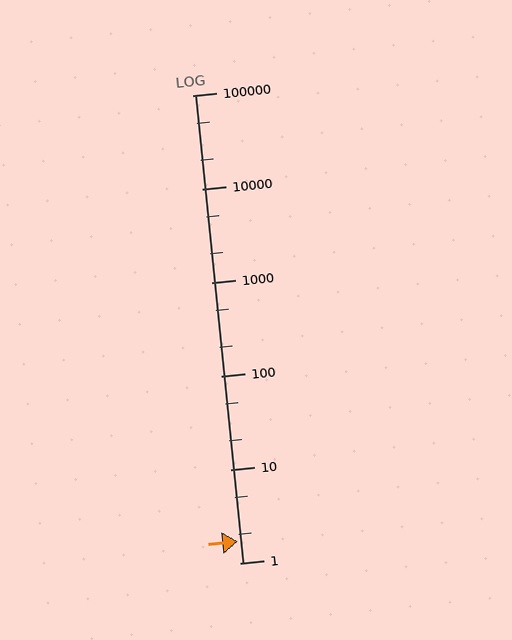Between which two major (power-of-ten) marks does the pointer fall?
The pointer is between 1 and 10.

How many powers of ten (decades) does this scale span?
The scale spans 5 decades, from 1 to 100000.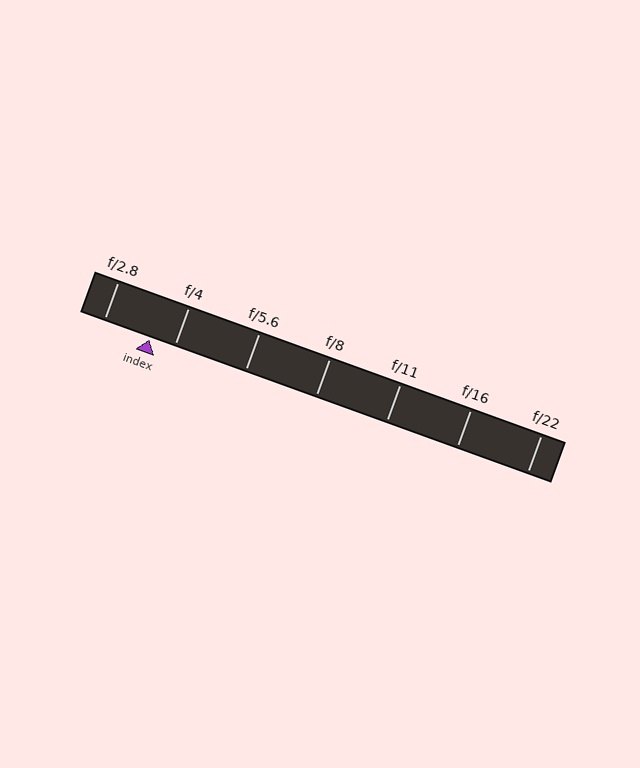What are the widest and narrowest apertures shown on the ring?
The widest aperture shown is f/2.8 and the narrowest is f/22.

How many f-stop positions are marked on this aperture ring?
There are 7 f-stop positions marked.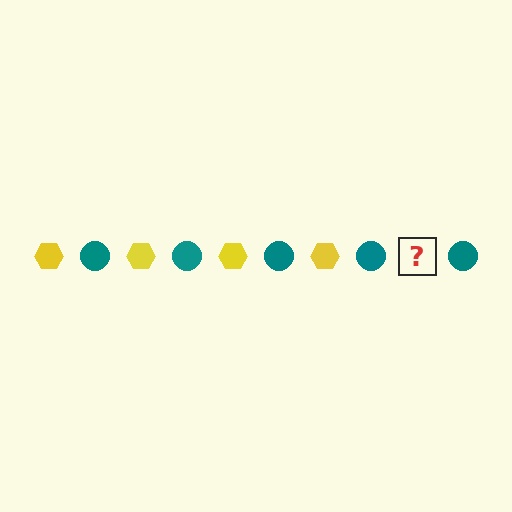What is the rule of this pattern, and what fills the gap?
The rule is that the pattern alternates between yellow hexagon and teal circle. The gap should be filled with a yellow hexagon.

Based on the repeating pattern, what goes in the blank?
The blank should be a yellow hexagon.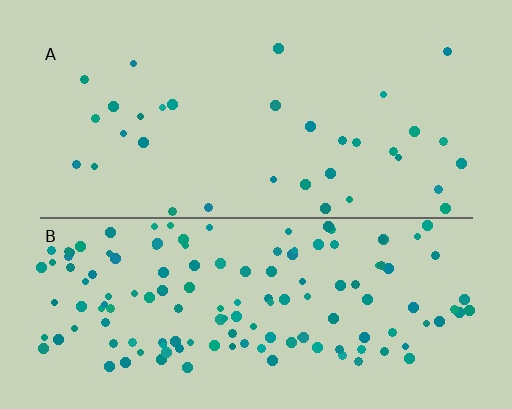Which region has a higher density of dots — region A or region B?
B (the bottom).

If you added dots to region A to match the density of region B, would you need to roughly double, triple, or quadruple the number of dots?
Approximately quadruple.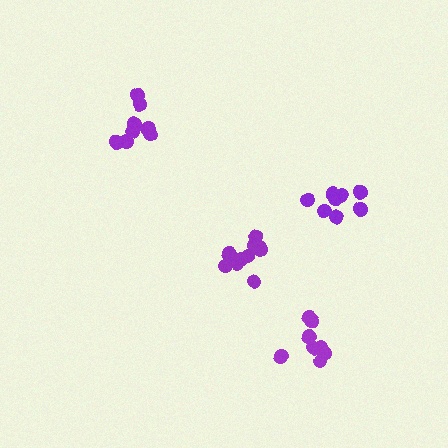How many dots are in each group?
Group 1: 8 dots, Group 2: 12 dots, Group 3: 8 dots, Group 4: 9 dots (37 total).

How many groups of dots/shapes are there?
There are 4 groups.